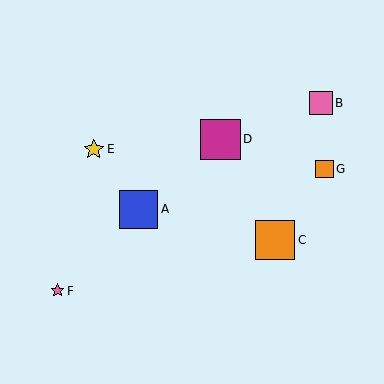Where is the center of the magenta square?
The center of the magenta square is at (220, 139).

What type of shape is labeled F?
Shape F is a pink star.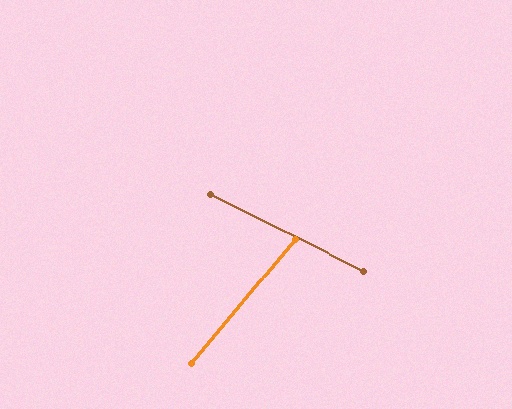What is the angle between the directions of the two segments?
Approximately 77 degrees.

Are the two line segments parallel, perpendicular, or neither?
Neither parallel nor perpendicular — they differ by about 77°.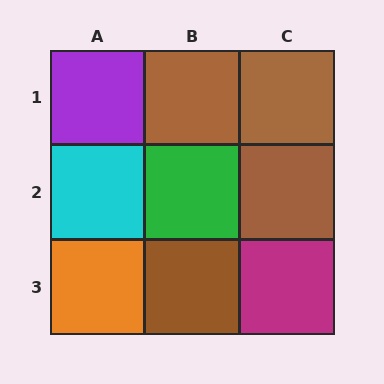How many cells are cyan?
1 cell is cyan.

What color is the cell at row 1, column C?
Brown.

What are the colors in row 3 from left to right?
Orange, brown, magenta.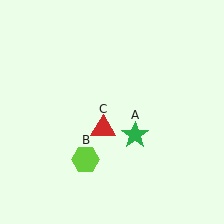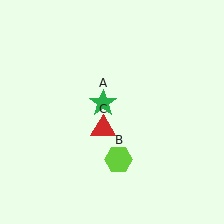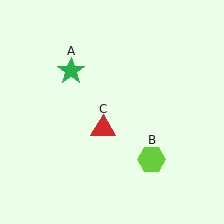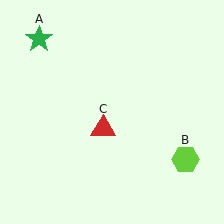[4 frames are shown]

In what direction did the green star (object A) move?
The green star (object A) moved up and to the left.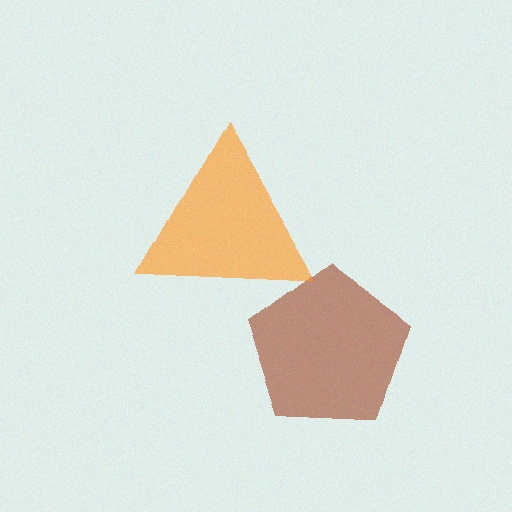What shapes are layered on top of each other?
The layered shapes are: a brown pentagon, an orange triangle.